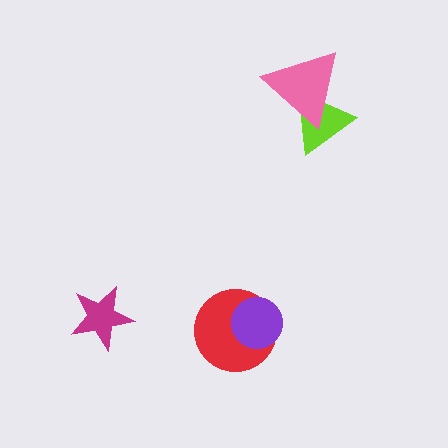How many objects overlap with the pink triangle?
1 object overlaps with the pink triangle.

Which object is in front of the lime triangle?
The pink triangle is in front of the lime triangle.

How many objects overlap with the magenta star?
0 objects overlap with the magenta star.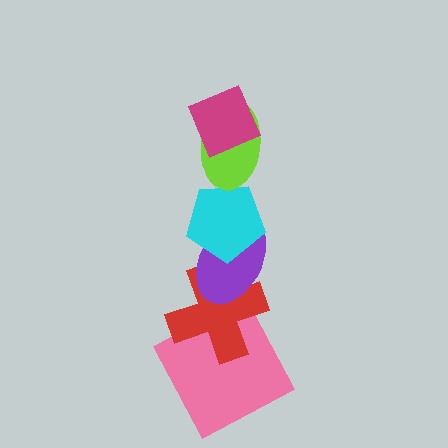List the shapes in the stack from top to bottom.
From top to bottom: the magenta diamond, the lime ellipse, the cyan pentagon, the purple ellipse, the red cross, the pink square.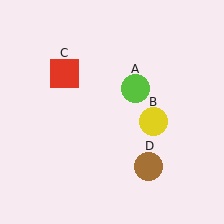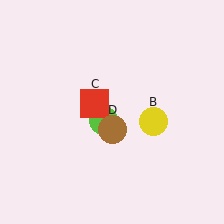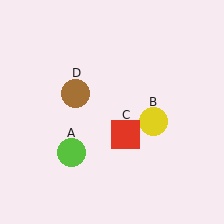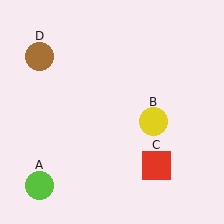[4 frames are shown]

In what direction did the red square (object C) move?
The red square (object C) moved down and to the right.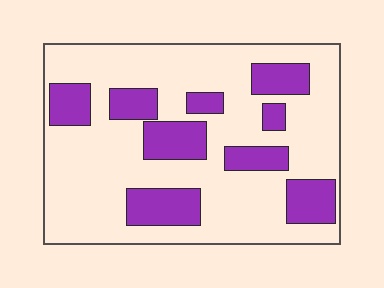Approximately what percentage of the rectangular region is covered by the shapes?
Approximately 25%.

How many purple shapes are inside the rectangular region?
9.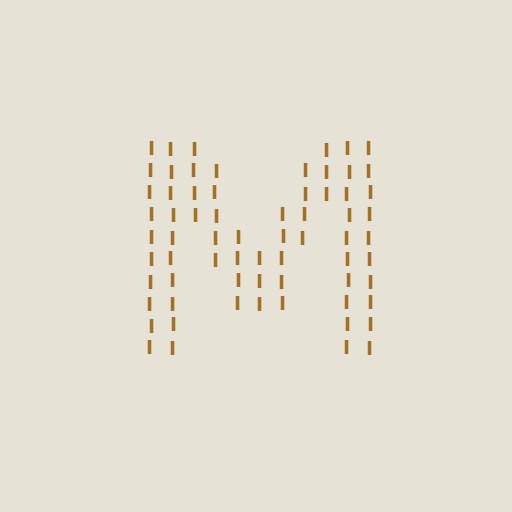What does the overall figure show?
The overall figure shows the letter M.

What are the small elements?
The small elements are letter I's.